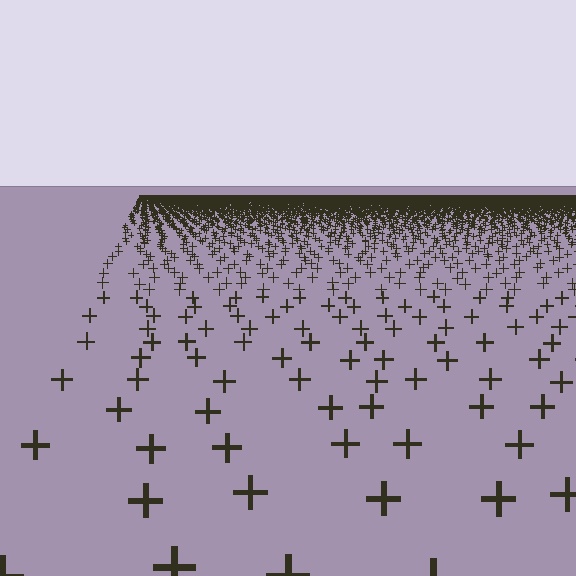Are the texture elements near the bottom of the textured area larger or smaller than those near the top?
Larger. Near the bottom, elements are closer to the viewer and appear at a bigger on-screen size.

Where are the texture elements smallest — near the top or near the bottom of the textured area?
Near the top.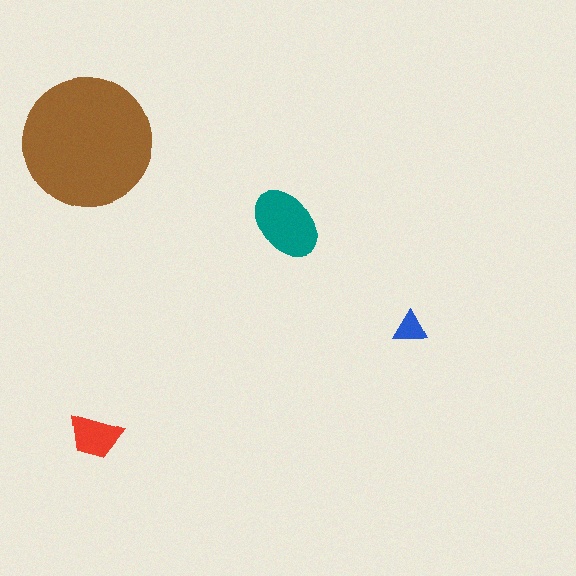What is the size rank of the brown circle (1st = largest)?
1st.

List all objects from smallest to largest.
The blue triangle, the red trapezoid, the teal ellipse, the brown circle.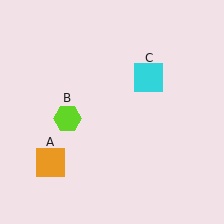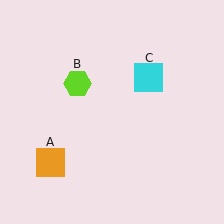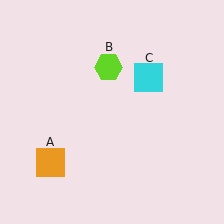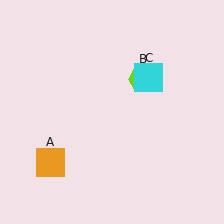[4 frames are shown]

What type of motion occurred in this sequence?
The lime hexagon (object B) rotated clockwise around the center of the scene.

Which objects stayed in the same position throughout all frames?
Orange square (object A) and cyan square (object C) remained stationary.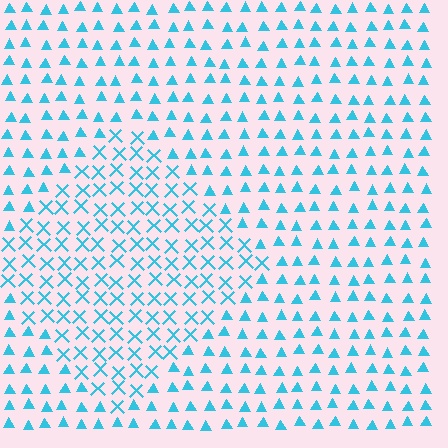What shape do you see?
I see a diamond.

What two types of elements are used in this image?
The image uses X marks inside the diamond region and triangles outside it.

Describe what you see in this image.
The image is filled with small cyan elements arranged in a uniform grid. A diamond-shaped region contains X marks, while the surrounding area contains triangles. The boundary is defined purely by the change in element shape.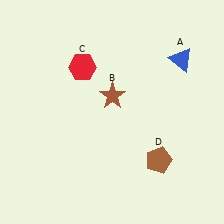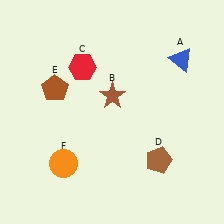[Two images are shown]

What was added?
A brown pentagon (E), an orange circle (F) were added in Image 2.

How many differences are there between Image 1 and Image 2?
There are 2 differences between the two images.